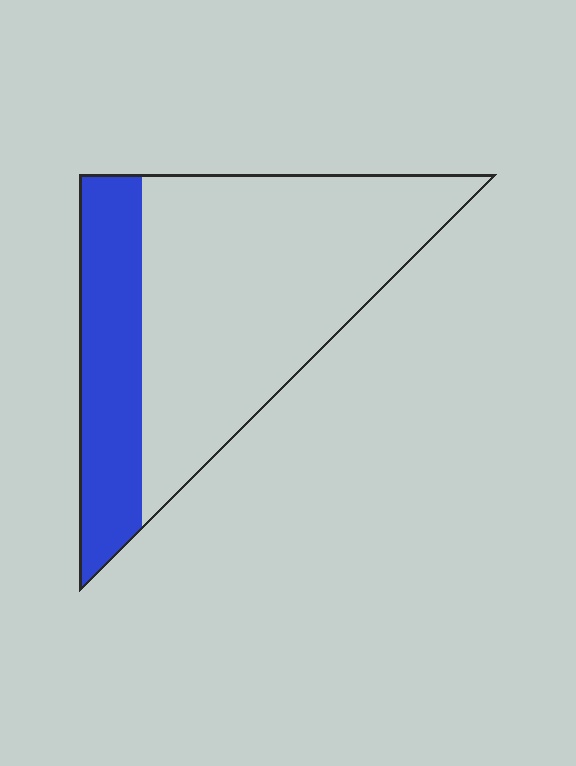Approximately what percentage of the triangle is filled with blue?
Approximately 30%.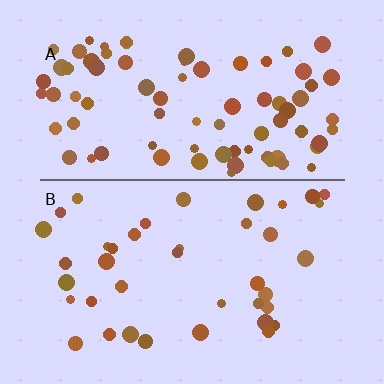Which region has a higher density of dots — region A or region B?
A (the top).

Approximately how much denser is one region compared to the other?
Approximately 2.1× — region A over region B.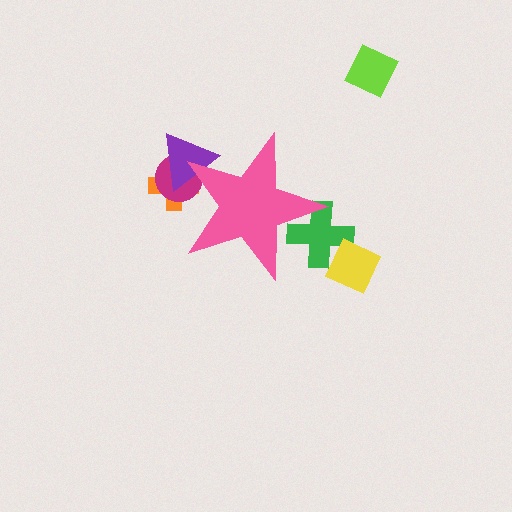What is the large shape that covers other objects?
A pink star.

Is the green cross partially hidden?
Yes, the green cross is partially hidden behind the pink star.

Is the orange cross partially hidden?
Yes, the orange cross is partially hidden behind the pink star.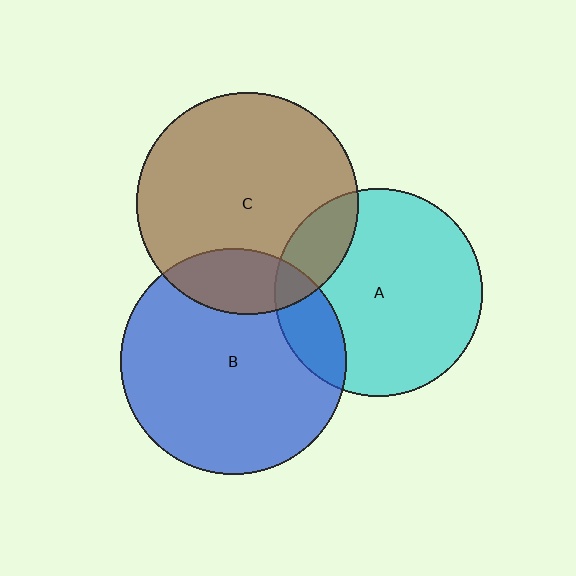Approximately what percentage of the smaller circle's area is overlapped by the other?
Approximately 15%.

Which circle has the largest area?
Circle B (blue).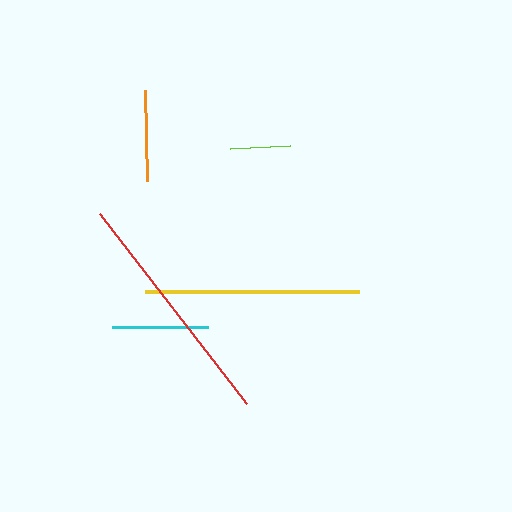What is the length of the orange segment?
The orange segment is approximately 91 pixels long.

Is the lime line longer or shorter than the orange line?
The orange line is longer than the lime line.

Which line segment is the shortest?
The lime line is the shortest at approximately 61 pixels.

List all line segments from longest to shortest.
From longest to shortest: red, yellow, cyan, orange, lime.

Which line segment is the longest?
The red line is the longest at approximately 240 pixels.